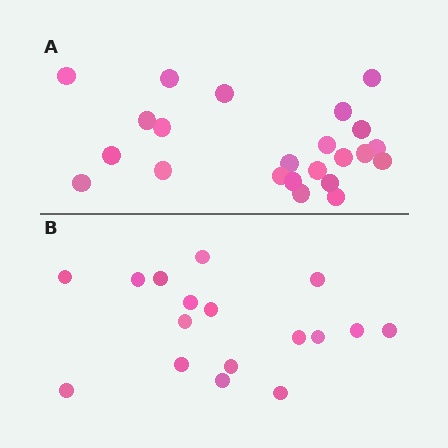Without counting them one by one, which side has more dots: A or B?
Region A (the top region) has more dots.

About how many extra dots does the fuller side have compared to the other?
Region A has about 6 more dots than region B.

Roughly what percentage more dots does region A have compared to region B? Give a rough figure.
About 35% more.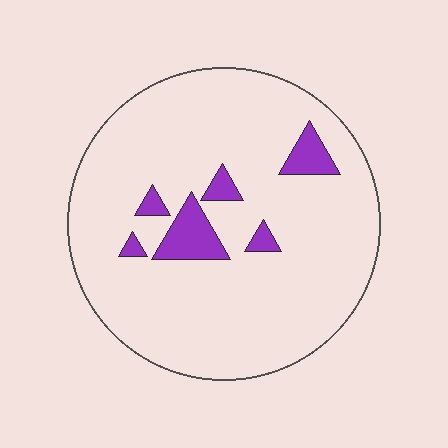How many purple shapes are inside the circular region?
6.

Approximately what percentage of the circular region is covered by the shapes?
Approximately 10%.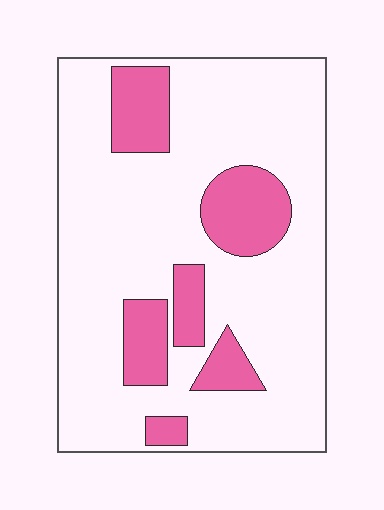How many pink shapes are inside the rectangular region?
6.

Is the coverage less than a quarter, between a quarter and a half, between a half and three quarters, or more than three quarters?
Less than a quarter.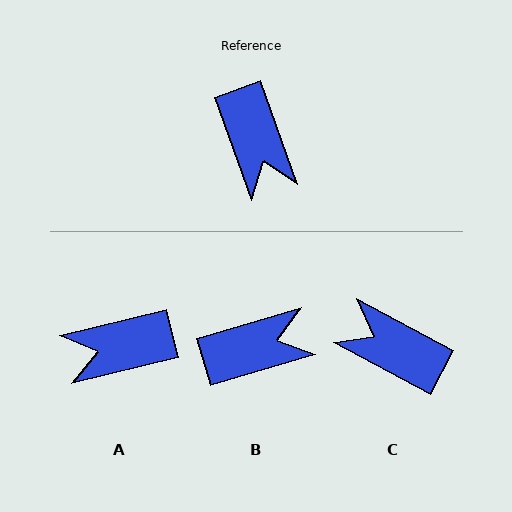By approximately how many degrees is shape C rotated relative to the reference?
Approximately 138 degrees clockwise.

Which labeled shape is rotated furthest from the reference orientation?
C, about 138 degrees away.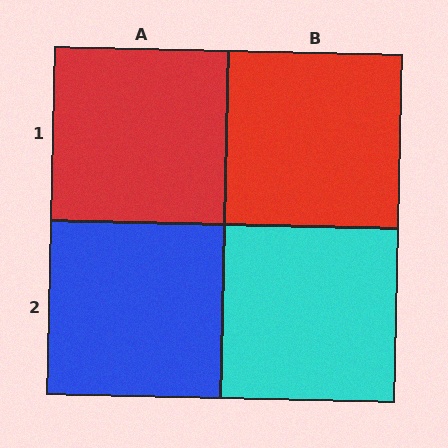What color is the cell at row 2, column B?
Cyan.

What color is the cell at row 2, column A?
Blue.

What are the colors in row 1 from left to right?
Red, red.